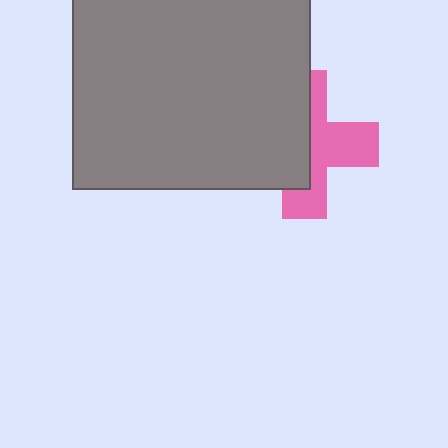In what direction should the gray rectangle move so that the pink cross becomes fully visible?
The gray rectangle should move left. That is the shortest direction to clear the overlap and leave the pink cross fully visible.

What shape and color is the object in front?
The object in front is a gray rectangle.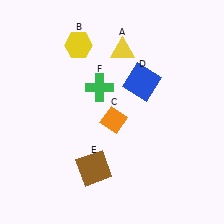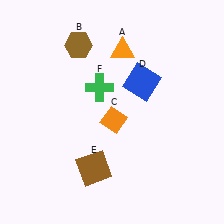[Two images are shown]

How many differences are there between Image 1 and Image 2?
There are 2 differences between the two images.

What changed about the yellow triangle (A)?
In Image 1, A is yellow. In Image 2, it changed to orange.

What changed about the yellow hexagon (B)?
In Image 1, B is yellow. In Image 2, it changed to brown.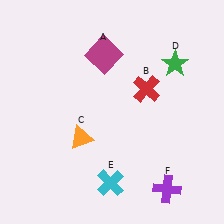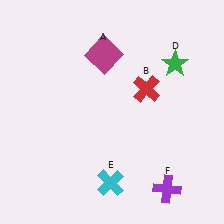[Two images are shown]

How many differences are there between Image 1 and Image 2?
There is 1 difference between the two images.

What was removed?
The orange triangle (C) was removed in Image 2.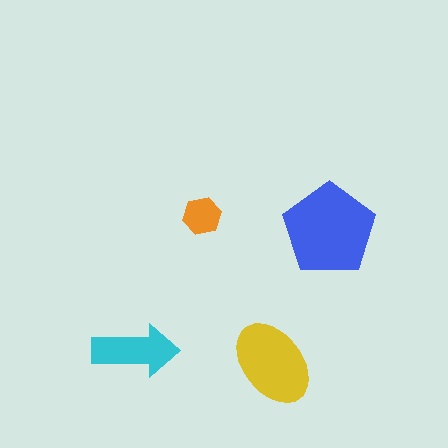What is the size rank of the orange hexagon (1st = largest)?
4th.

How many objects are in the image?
There are 4 objects in the image.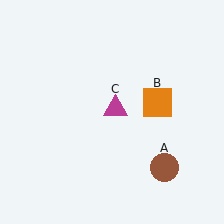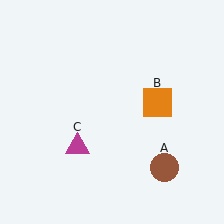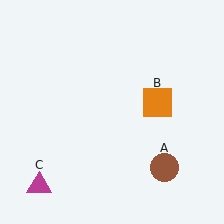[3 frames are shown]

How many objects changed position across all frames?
1 object changed position: magenta triangle (object C).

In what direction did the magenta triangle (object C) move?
The magenta triangle (object C) moved down and to the left.